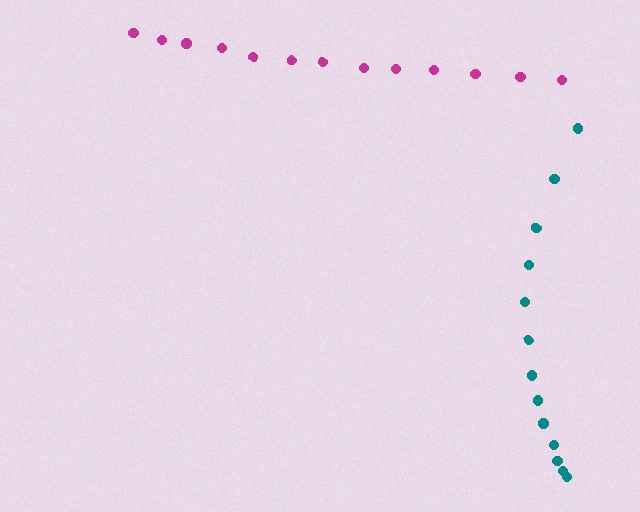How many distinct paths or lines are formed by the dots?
There are 2 distinct paths.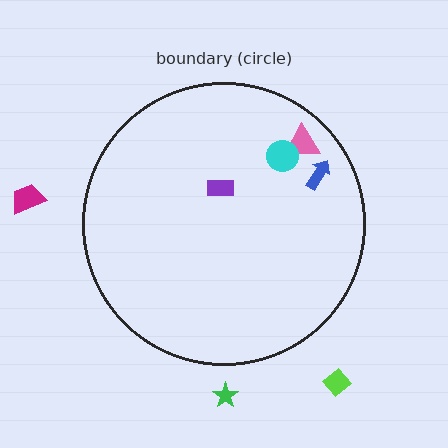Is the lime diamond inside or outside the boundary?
Outside.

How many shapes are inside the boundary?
4 inside, 3 outside.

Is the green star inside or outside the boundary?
Outside.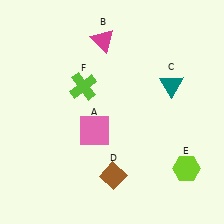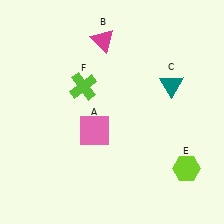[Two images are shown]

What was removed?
The brown diamond (D) was removed in Image 2.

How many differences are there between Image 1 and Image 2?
There is 1 difference between the two images.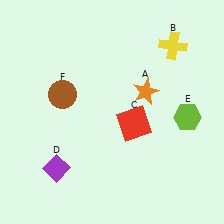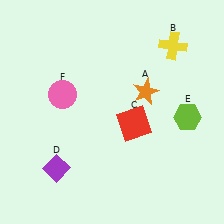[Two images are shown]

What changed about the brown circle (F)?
In Image 1, F is brown. In Image 2, it changed to pink.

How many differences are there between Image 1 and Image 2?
There is 1 difference between the two images.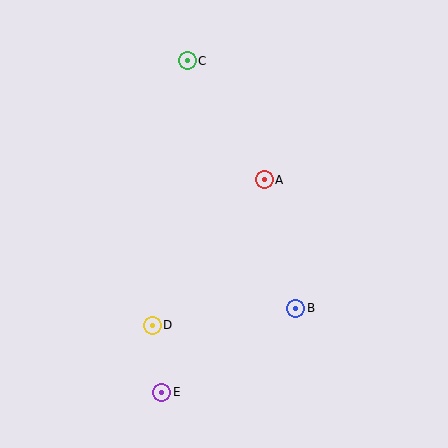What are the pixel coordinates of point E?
Point E is at (162, 392).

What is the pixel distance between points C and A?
The distance between C and A is 142 pixels.